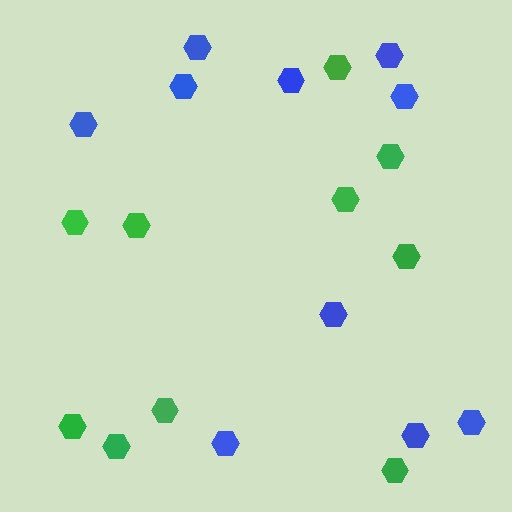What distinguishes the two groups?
There are 2 groups: one group of blue hexagons (10) and one group of green hexagons (10).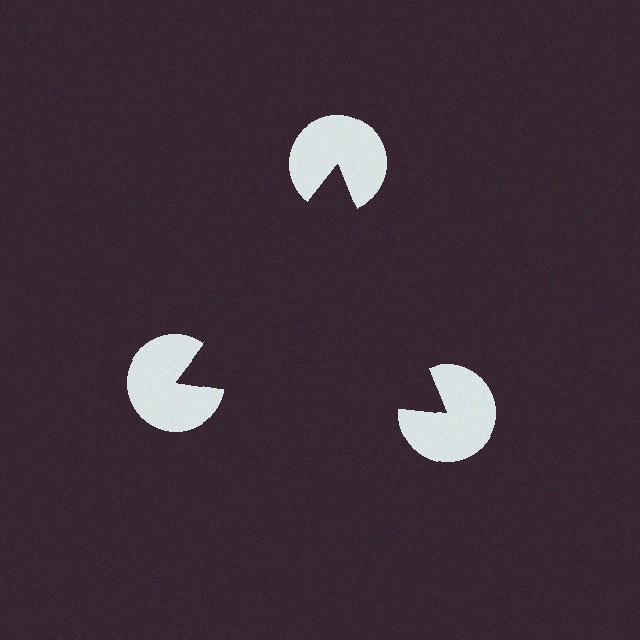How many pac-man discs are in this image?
There are 3 — one at each vertex of the illusory triangle.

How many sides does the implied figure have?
3 sides.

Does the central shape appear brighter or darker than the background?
It typically appears slightly darker than the background, even though no actual brightness change is drawn.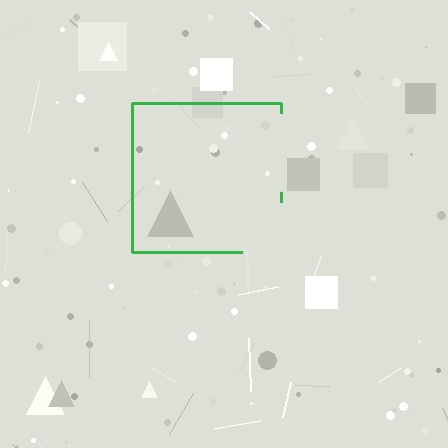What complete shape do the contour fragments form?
The contour fragments form a square.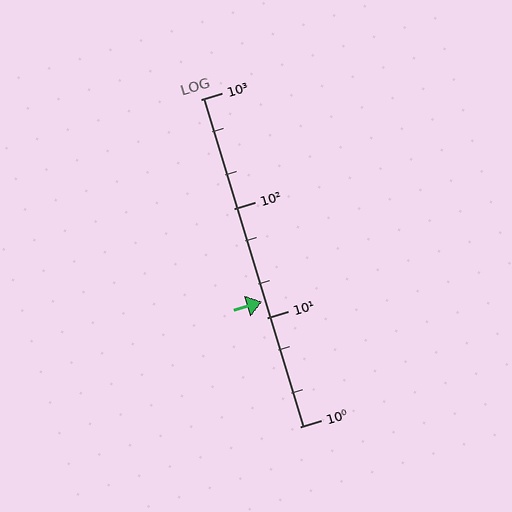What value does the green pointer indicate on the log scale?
The pointer indicates approximately 14.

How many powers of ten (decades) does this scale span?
The scale spans 3 decades, from 1 to 1000.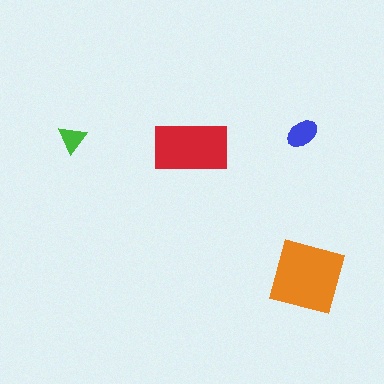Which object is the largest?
The orange square.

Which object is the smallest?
The green triangle.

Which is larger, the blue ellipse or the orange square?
The orange square.